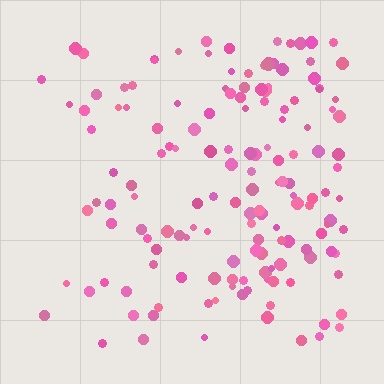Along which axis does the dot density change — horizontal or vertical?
Horizontal.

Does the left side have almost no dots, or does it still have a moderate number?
Still a moderate number, just noticeably fewer than the right.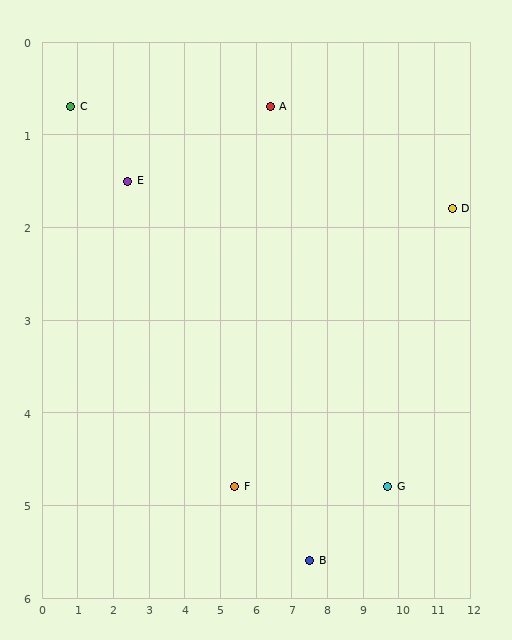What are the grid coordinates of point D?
Point D is at approximately (11.5, 1.8).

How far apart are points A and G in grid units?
Points A and G are about 5.3 grid units apart.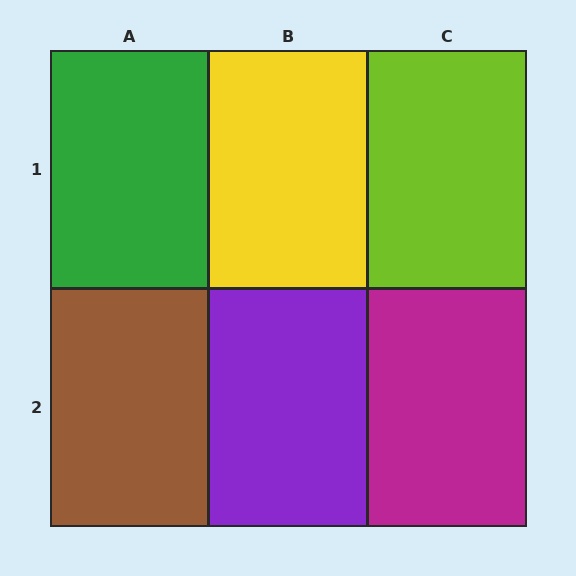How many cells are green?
1 cell is green.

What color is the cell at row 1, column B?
Yellow.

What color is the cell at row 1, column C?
Lime.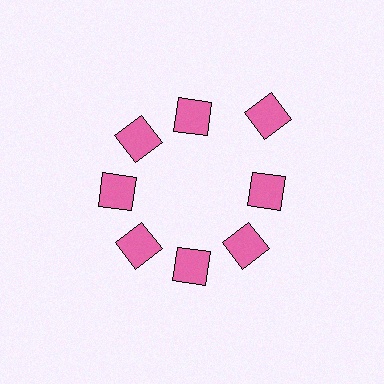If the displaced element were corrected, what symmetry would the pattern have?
It would have 8-fold rotational symmetry — the pattern would map onto itself every 45 degrees.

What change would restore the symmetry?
The symmetry would be restored by moving it inward, back onto the ring so that all 8 diamonds sit at equal angles and equal distance from the center.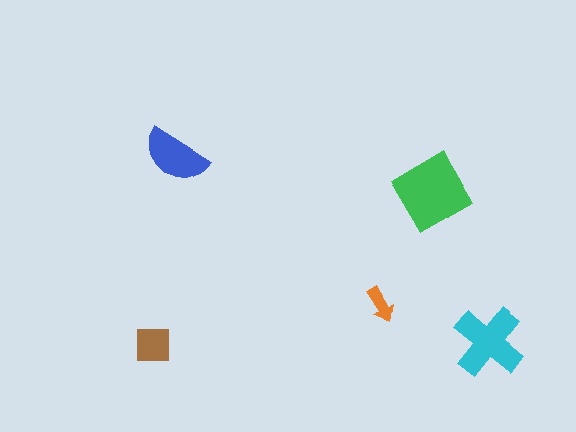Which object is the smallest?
The orange arrow.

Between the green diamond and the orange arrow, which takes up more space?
The green diamond.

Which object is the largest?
The green diamond.